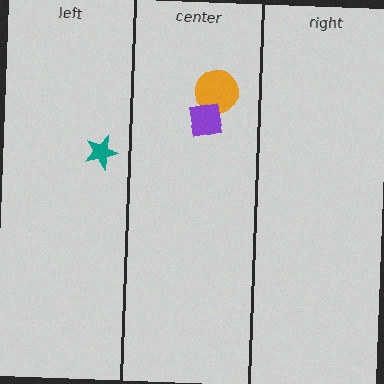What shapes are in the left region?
The teal star.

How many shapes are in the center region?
2.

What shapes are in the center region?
The orange circle, the purple square.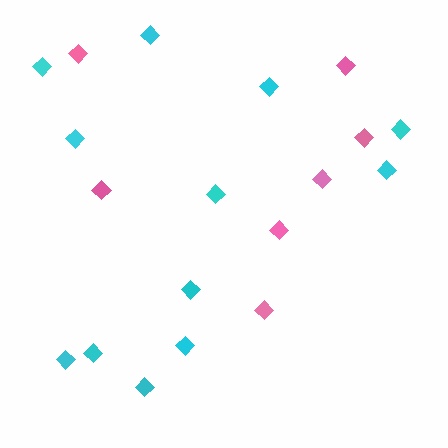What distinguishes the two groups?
There are 2 groups: one group of pink diamonds (7) and one group of cyan diamonds (12).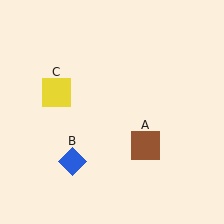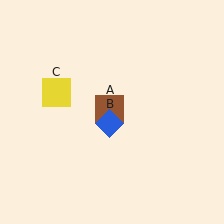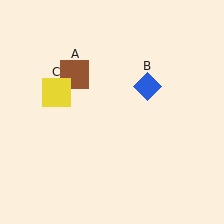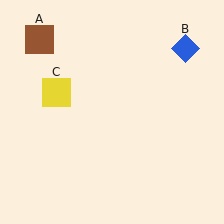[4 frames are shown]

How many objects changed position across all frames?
2 objects changed position: brown square (object A), blue diamond (object B).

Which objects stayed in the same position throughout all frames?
Yellow square (object C) remained stationary.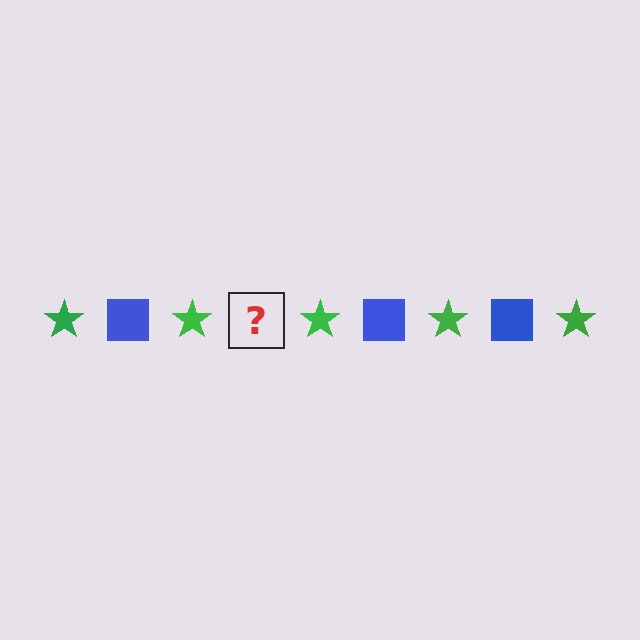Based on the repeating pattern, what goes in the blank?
The blank should be a blue square.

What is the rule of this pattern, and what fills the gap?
The rule is that the pattern alternates between green star and blue square. The gap should be filled with a blue square.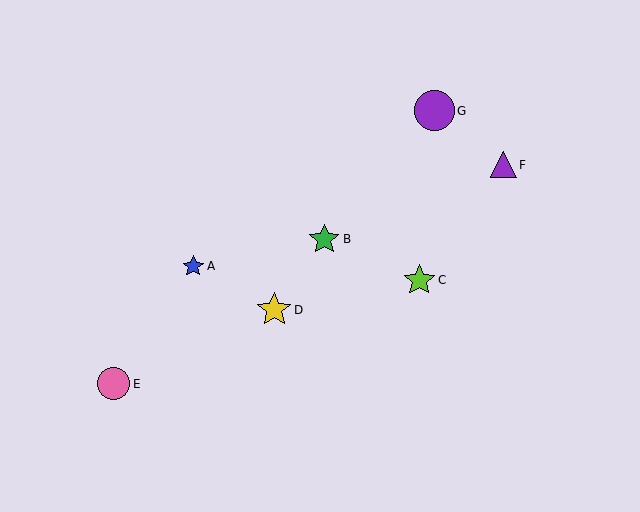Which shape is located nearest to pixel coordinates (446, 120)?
The purple circle (labeled G) at (435, 111) is nearest to that location.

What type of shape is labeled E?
Shape E is a pink circle.